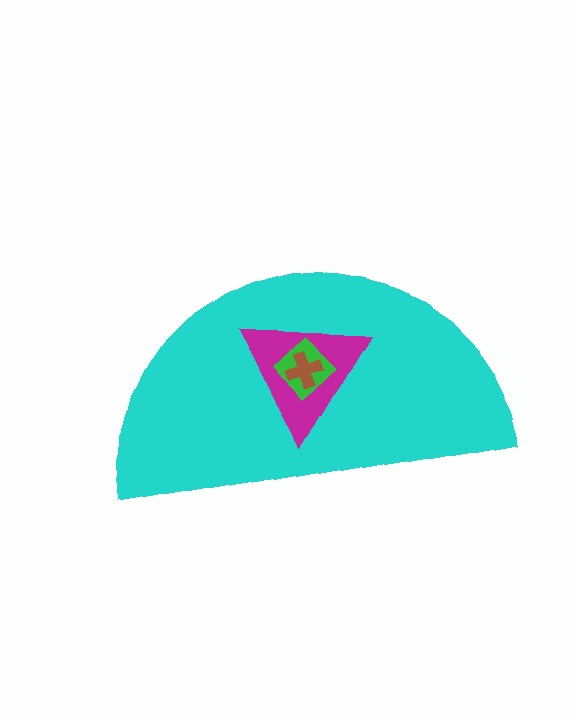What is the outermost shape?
The cyan semicircle.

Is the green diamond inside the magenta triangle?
Yes.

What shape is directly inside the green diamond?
The brown cross.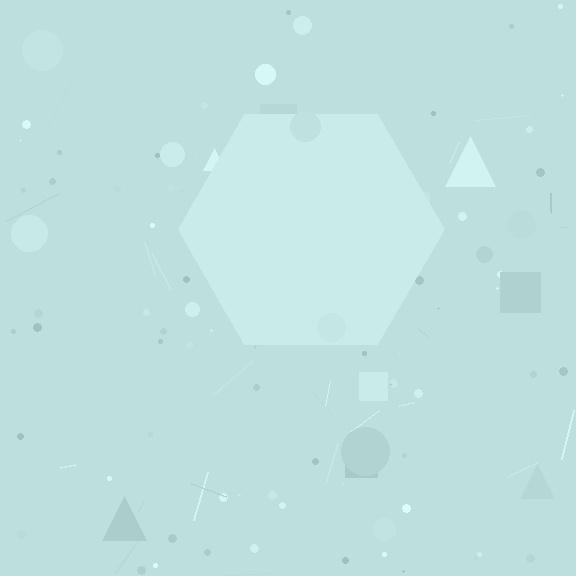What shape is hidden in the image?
A hexagon is hidden in the image.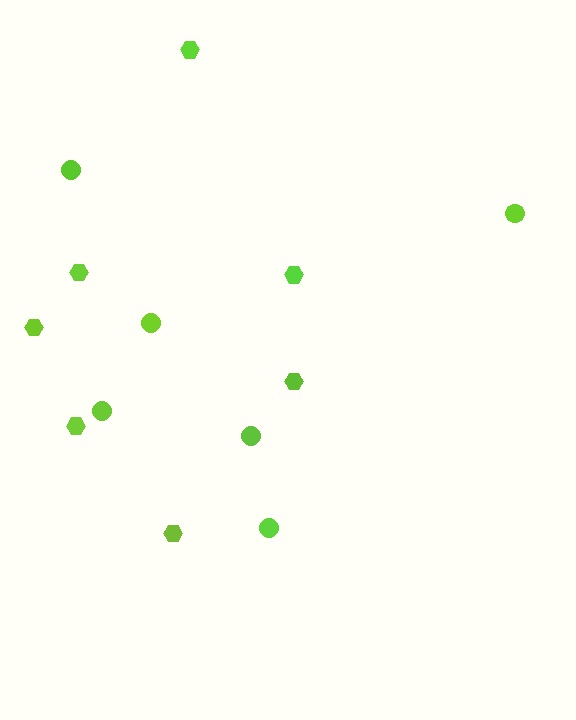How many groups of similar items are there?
There are 2 groups: one group of hexagons (7) and one group of circles (6).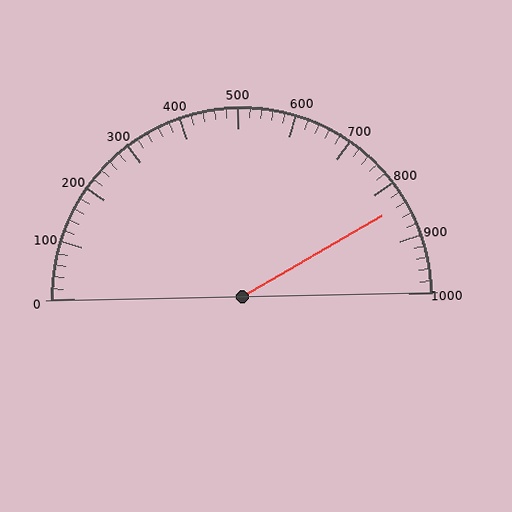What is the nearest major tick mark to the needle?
The nearest major tick mark is 800.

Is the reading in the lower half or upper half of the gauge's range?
The reading is in the upper half of the range (0 to 1000).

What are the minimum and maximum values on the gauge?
The gauge ranges from 0 to 1000.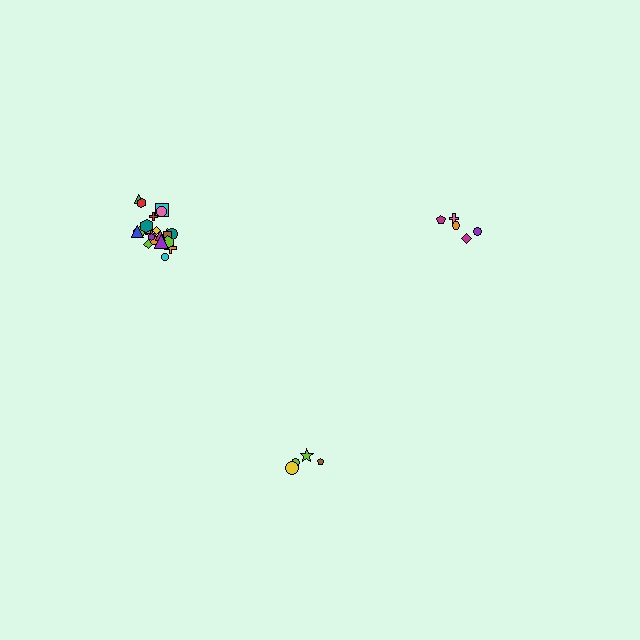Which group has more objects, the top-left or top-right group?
The top-left group.